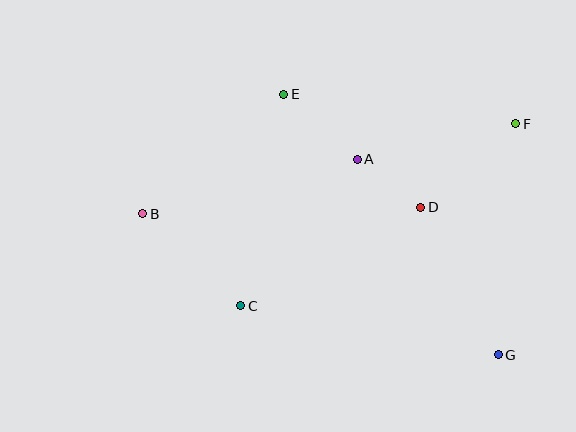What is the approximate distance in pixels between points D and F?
The distance between D and F is approximately 126 pixels.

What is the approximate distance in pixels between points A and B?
The distance between A and B is approximately 221 pixels.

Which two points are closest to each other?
Points A and D are closest to each other.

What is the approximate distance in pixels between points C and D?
The distance between C and D is approximately 205 pixels.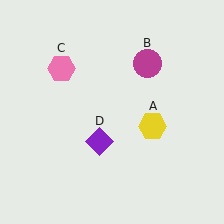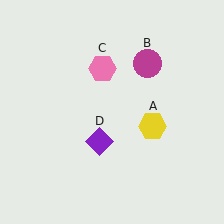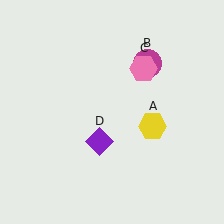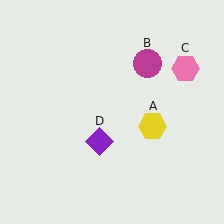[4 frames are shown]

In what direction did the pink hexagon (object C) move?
The pink hexagon (object C) moved right.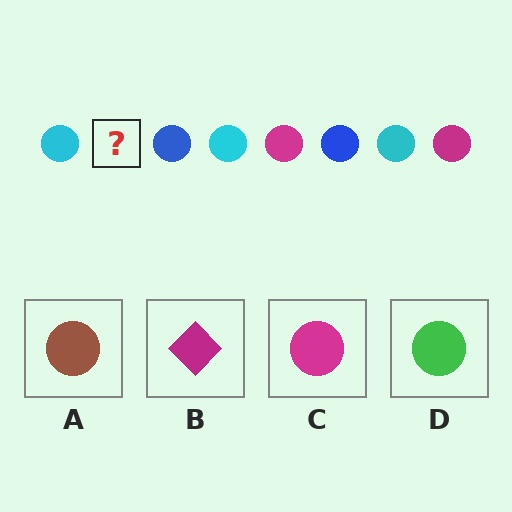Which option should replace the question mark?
Option C.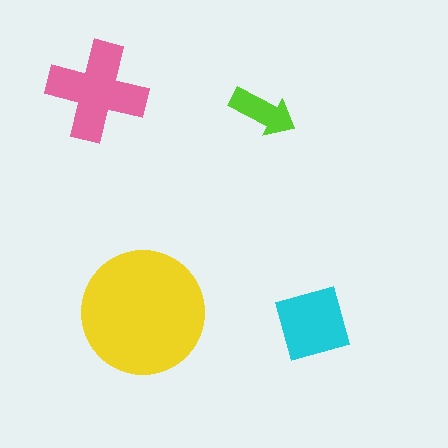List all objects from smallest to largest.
The lime arrow, the cyan diamond, the pink cross, the yellow circle.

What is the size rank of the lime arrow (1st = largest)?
4th.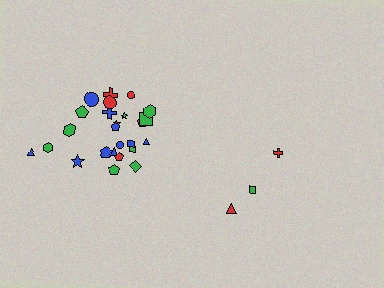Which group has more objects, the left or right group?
The left group.